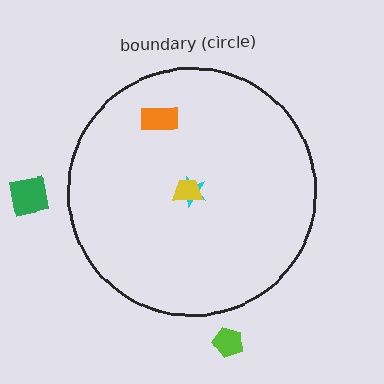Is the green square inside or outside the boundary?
Outside.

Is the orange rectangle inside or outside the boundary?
Inside.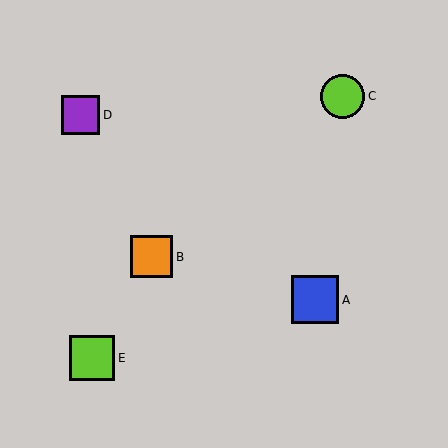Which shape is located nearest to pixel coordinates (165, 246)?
The orange square (labeled B) at (151, 257) is nearest to that location.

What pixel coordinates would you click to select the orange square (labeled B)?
Click at (151, 257) to select the orange square B.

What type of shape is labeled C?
Shape C is a lime circle.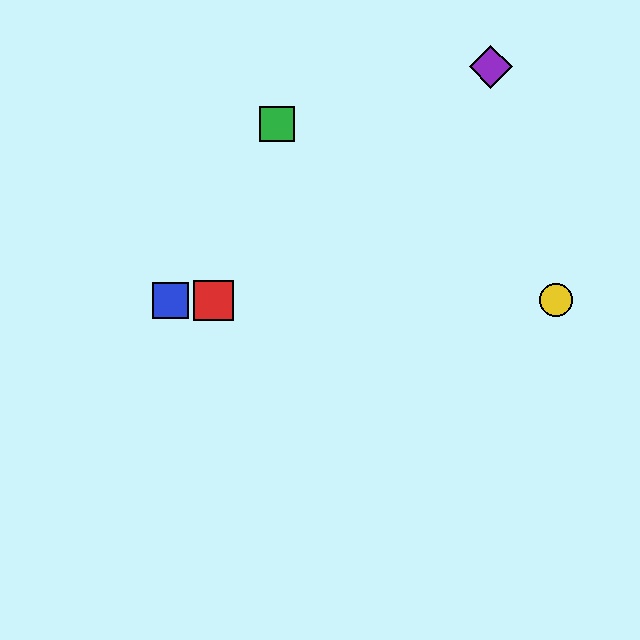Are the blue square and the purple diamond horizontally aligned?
No, the blue square is at y≈300 and the purple diamond is at y≈67.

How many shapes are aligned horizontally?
3 shapes (the red square, the blue square, the yellow circle) are aligned horizontally.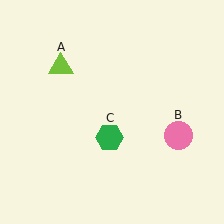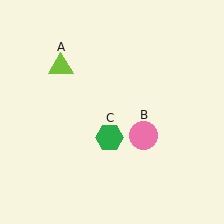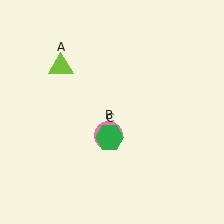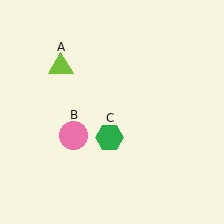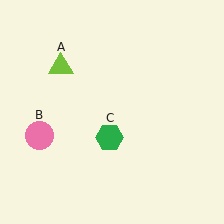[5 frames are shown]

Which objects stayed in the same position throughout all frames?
Lime triangle (object A) and green hexagon (object C) remained stationary.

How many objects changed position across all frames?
1 object changed position: pink circle (object B).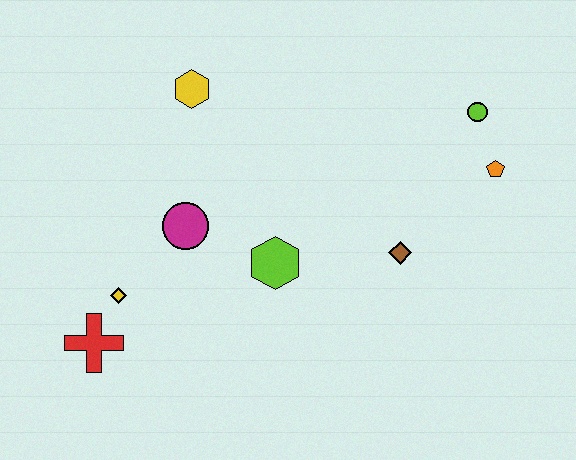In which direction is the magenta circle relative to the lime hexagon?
The magenta circle is to the left of the lime hexagon.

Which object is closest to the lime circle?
The orange pentagon is closest to the lime circle.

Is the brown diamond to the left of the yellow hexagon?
No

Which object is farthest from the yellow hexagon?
The orange pentagon is farthest from the yellow hexagon.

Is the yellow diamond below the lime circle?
Yes